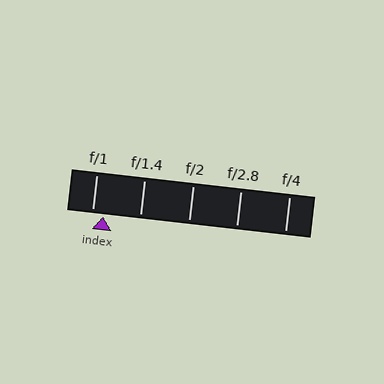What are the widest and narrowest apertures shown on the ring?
The widest aperture shown is f/1 and the narrowest is f/4.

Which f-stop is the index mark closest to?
The index mark is closest to f/1.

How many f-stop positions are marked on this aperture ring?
There are 5 f-stop positions marked.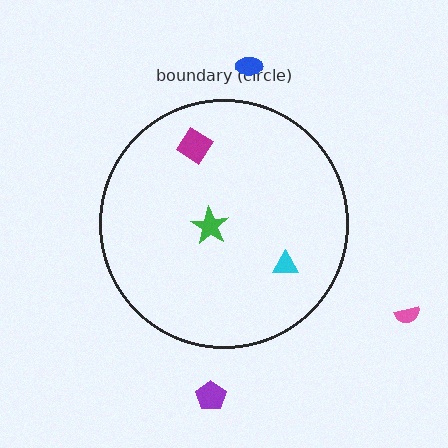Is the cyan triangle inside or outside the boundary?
Inside.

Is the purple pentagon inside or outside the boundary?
Outside.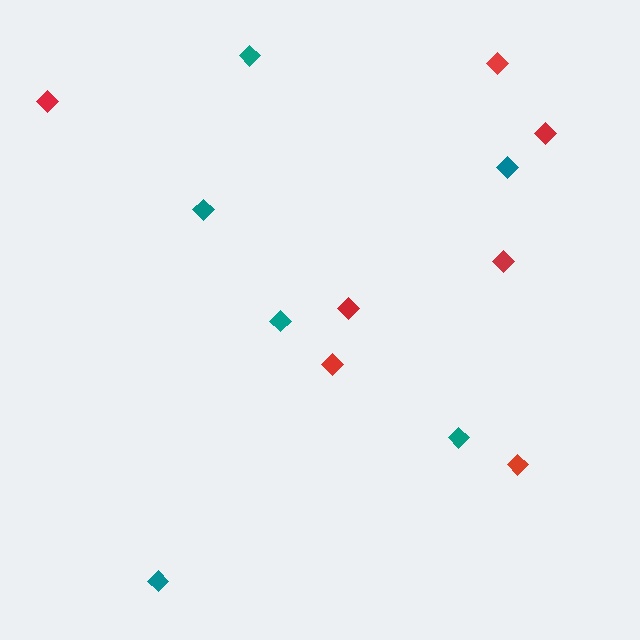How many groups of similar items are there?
There are 2 groups: one group of red diamonds (7) and one group of teal diamonds (6).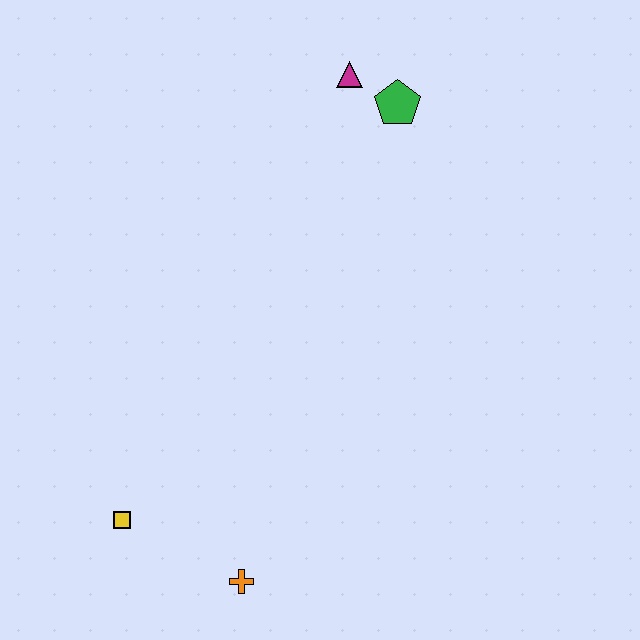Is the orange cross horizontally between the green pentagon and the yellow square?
Yes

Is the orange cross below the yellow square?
Yes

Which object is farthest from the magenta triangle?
The orange cross is farthest from the magenta triangle.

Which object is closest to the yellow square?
The orange cross is closest to the yellow square.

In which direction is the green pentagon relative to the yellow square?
The green pentagon is above the yellow square.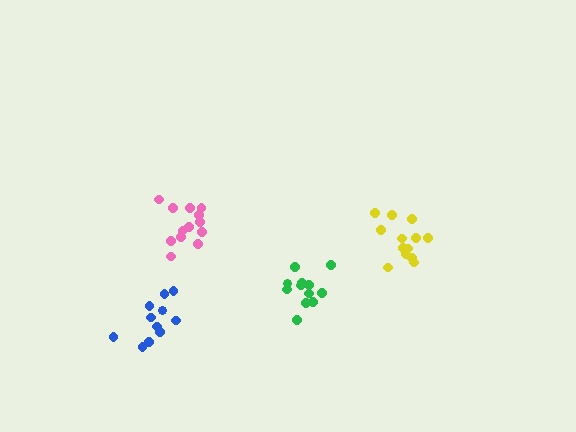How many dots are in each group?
Group 1: 13 dots, Group 2: 13 dots, Group 3: 11 dots, Group 4: 12 dots (49 total).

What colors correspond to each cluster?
The clusters are colored: yellow, pink, blue, green.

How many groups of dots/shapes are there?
There are 4 groups.